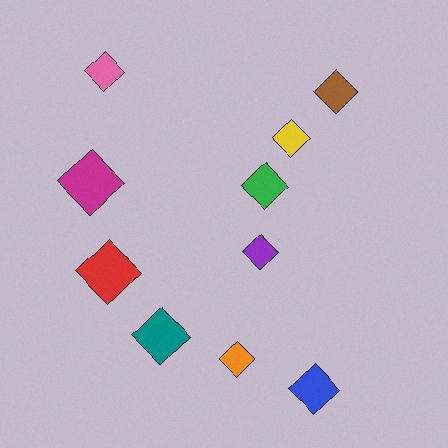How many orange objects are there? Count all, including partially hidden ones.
There is 1 orange object.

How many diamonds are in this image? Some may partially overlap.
There are 10 diamonds.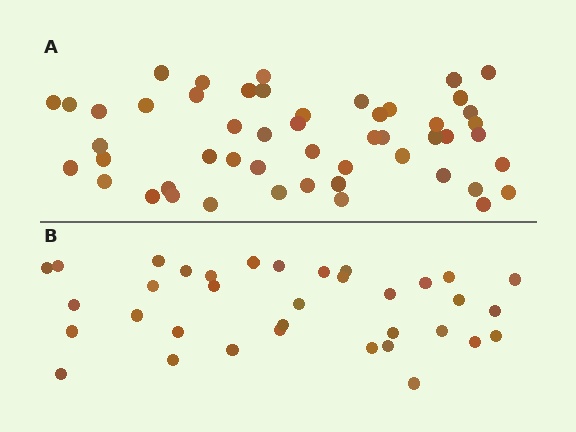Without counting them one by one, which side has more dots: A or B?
Region A (the top region) has more dots.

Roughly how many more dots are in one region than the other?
Region A has approximately 15 more dots than region B.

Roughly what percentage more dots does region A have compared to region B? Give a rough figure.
About 45% more.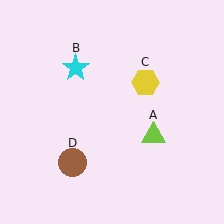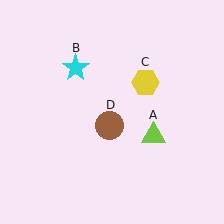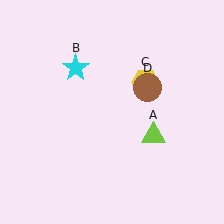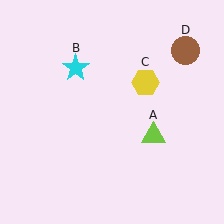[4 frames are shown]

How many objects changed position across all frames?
1 object changed position: brown circle (object D).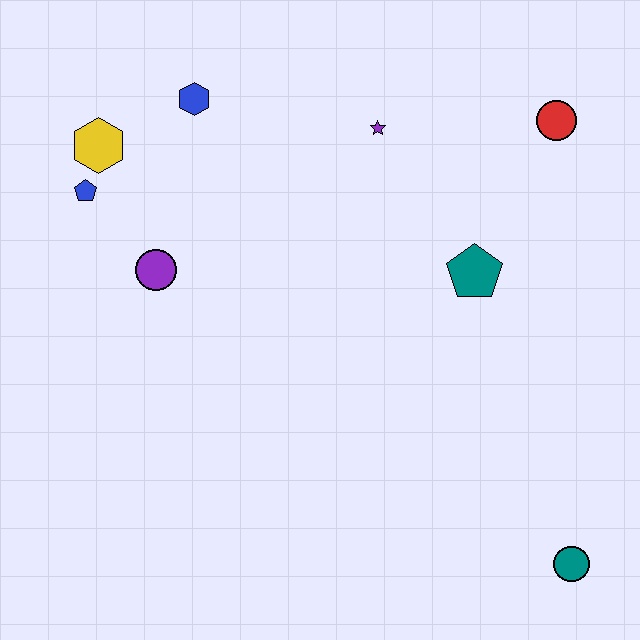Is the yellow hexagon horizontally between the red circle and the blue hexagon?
No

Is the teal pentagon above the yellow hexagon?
No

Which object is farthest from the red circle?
The blue pentagon is farthest from the red circle.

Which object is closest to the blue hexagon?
The yellow hexagon is closest to the blue hexagon.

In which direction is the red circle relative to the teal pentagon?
The red circle is above the teal pentagon.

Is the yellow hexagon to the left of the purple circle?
Yes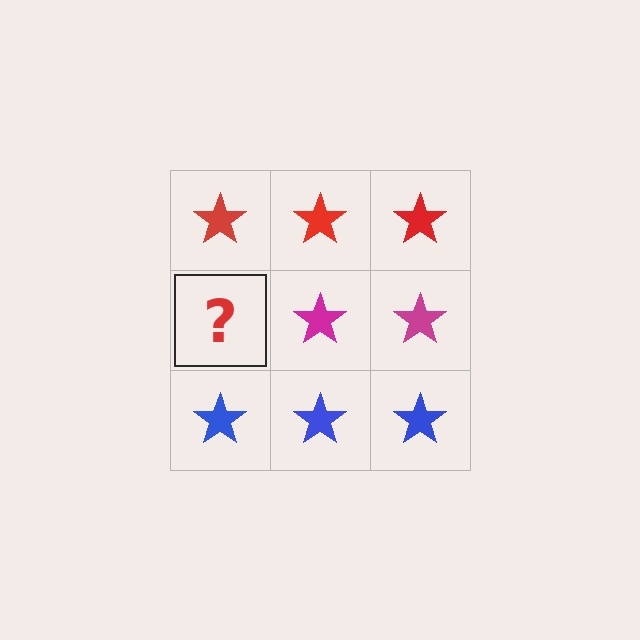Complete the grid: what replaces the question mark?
The question mark should be replaced with a magenta star.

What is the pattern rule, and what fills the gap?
The rule is that each row has a consistent color. The gap should be filled with a magenta star.